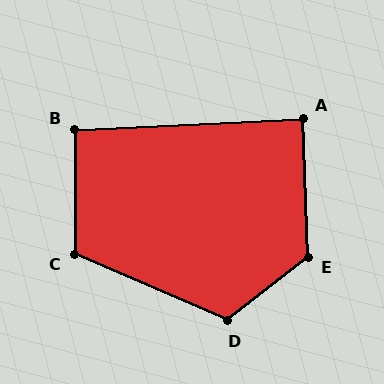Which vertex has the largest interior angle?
E, at approximately 126 degrees.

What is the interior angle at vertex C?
Approximately 113 degrees (obtuse).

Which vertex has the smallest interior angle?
A, at approximately 89 degrees.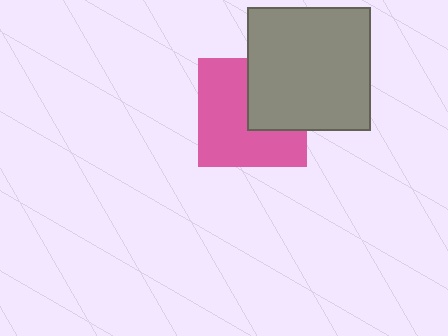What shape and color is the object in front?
The object in front is a gray square.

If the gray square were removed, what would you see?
You would see the complete pink square.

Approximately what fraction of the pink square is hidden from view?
Roughly 37% of the pink square is hidden behind the gray square.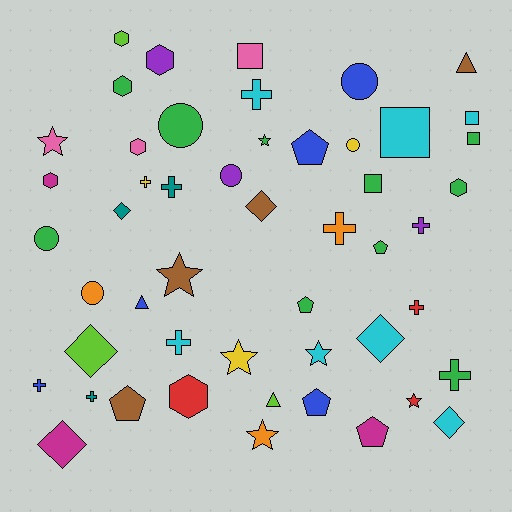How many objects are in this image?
There are 50 objects.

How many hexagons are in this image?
There are 7 hexagons.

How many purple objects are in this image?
There are 3 purple objects.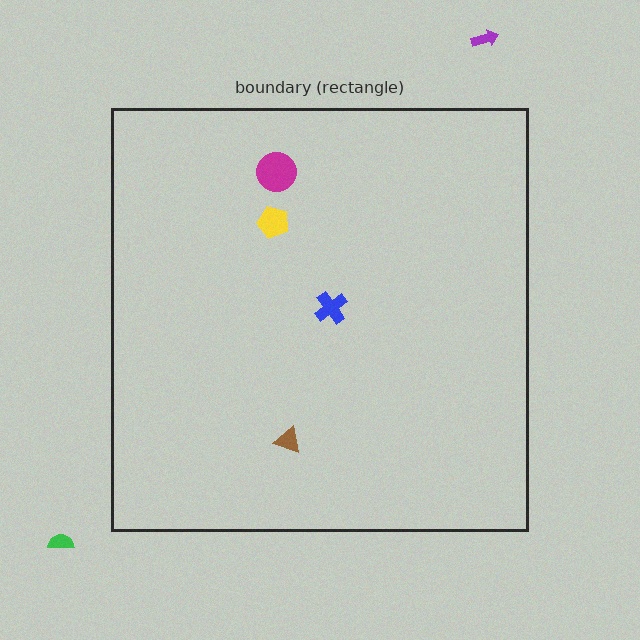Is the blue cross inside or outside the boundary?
Inside.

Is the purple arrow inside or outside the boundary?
Outside.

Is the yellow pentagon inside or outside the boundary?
Inside.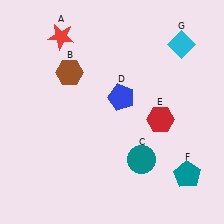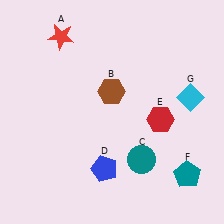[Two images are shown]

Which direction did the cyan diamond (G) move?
The cyan diamond (G) moved down.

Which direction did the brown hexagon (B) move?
The brown hexagon (B) moved right.